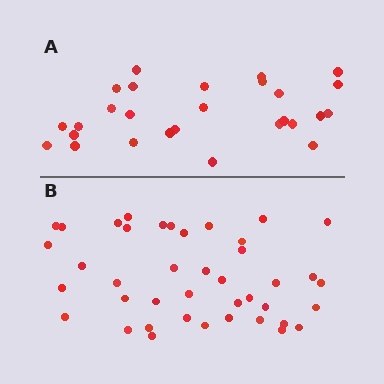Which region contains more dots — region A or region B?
Region B (the bottom region) has more dots.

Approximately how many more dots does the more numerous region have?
Region B has approximately 15 more dots than region A.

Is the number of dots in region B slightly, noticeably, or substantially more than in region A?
Region B has substantially more. The ratio is roughly 1.5 to 1.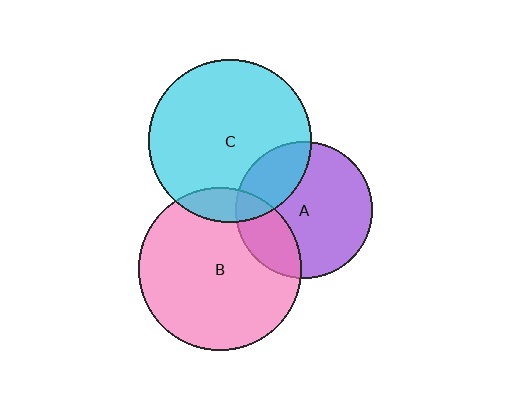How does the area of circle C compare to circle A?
Approximately 1.4 times.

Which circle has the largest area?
Circle C (cyan).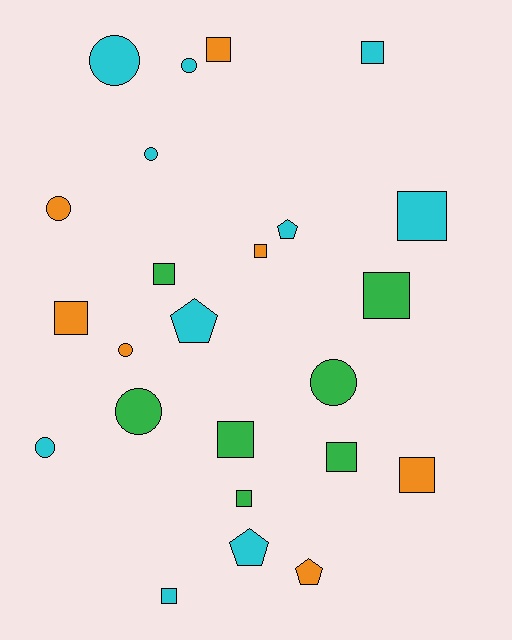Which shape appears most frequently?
Square, with 12 objects.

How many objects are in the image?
There are 24 objects.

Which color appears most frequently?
Cyan, with 10 objects.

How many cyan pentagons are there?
There are 3 cyan pentagons.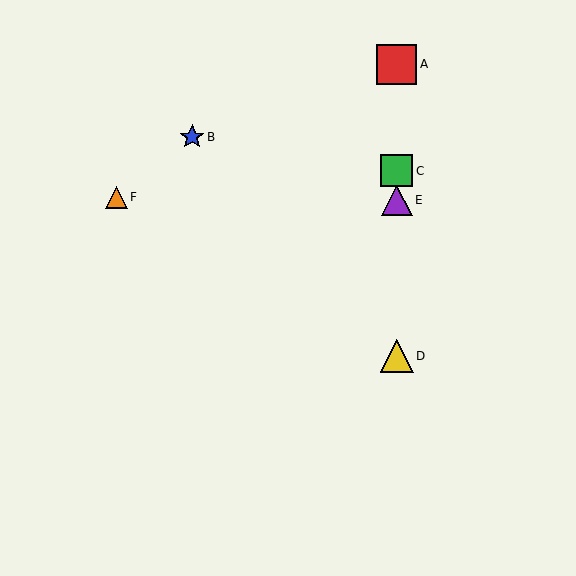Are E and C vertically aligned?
Yes, both are at x≈397.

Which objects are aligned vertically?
Objects A, C, D, E are aligned vertically.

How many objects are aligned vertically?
4 objects (A, C, D, E) are aligned vertically.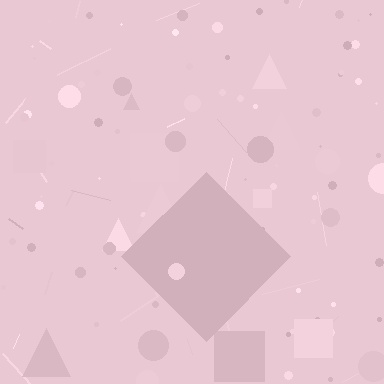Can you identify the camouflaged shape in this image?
The camouflaged shape is a diamond.